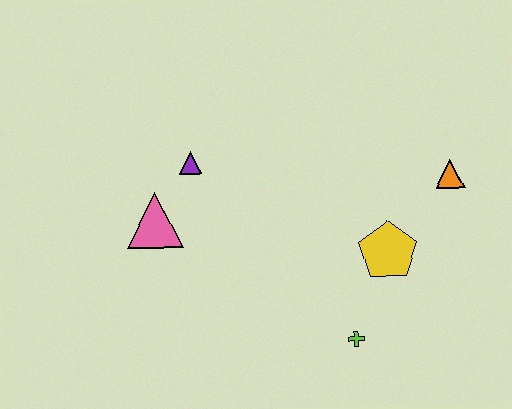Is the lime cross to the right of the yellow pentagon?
No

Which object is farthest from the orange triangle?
The pink triangle is farthest from the orange triangle.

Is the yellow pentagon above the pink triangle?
No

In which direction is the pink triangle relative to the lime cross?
The pink triangle is to the left of the lime cross.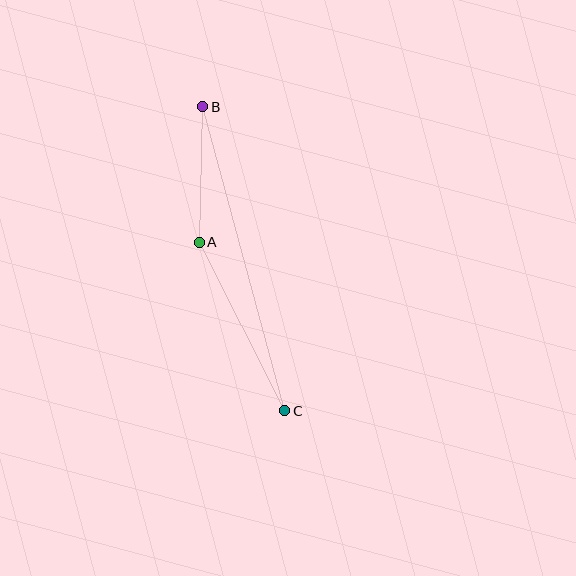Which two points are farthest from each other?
Points B and C are farthest from each other.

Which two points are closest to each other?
Points A and B are closest to each other.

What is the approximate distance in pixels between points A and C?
The distance between A and C is approximately 189 pixels.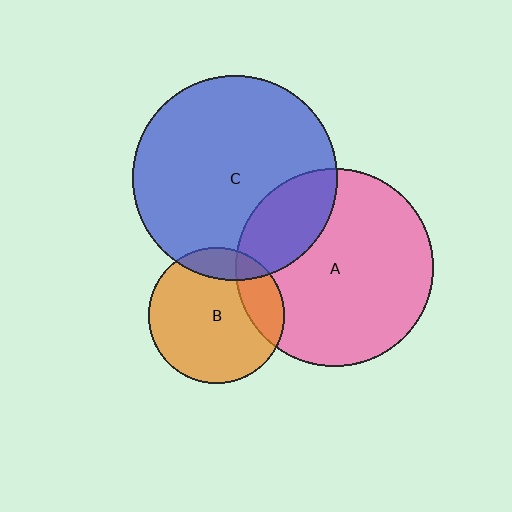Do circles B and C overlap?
Yes.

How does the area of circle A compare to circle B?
Approximately 2.1 times.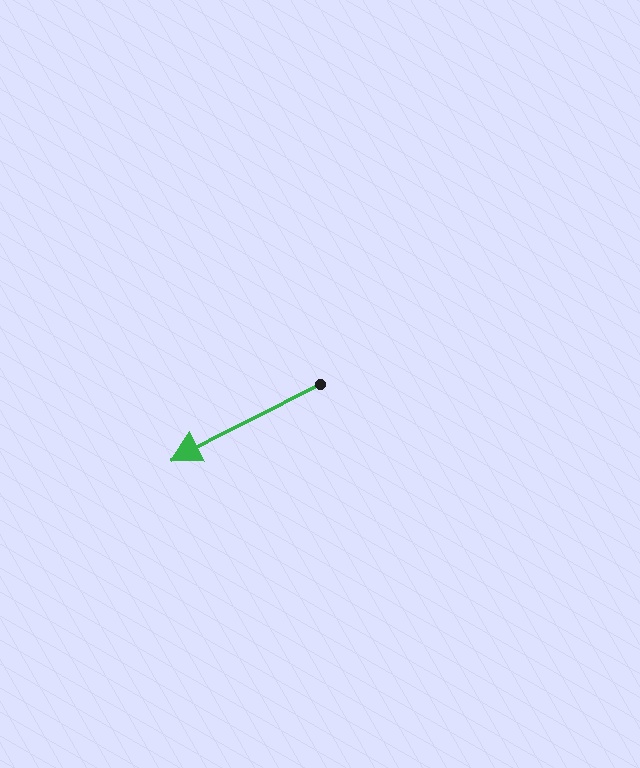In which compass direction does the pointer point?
Southwest.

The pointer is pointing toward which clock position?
Roughly 8 o'clock.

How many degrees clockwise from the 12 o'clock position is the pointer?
Approximately 243 degrees.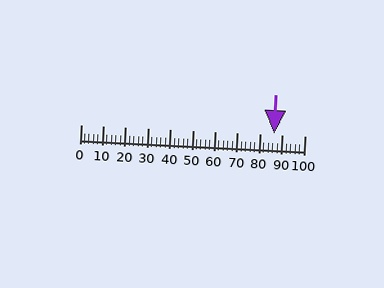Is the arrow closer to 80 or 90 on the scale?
The arrow is closer to 90.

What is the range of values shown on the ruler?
The ruler shows values from 0 to 100.